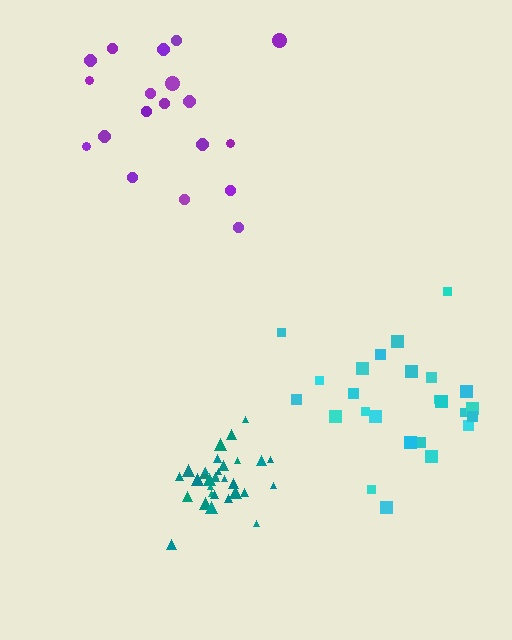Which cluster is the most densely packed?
Teal.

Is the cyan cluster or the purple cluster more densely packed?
Cyan.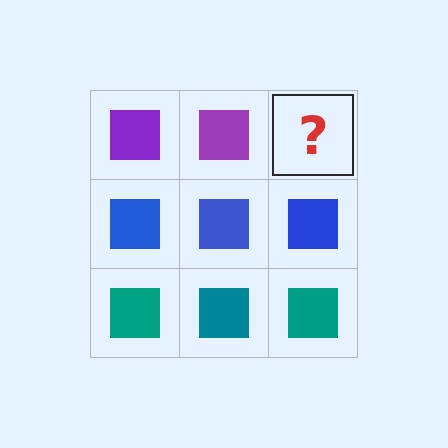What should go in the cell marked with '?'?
The missing cell should contain a purple square.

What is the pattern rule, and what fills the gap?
The rule is that each row has a consistent color. The gap should be filled with a purple square.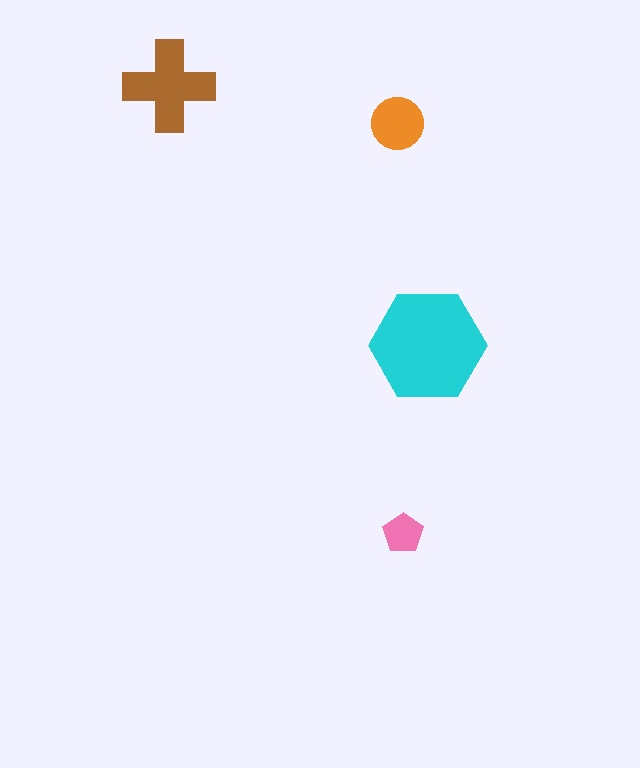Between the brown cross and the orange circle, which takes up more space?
The brown cross.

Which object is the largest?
The cyan hexagon.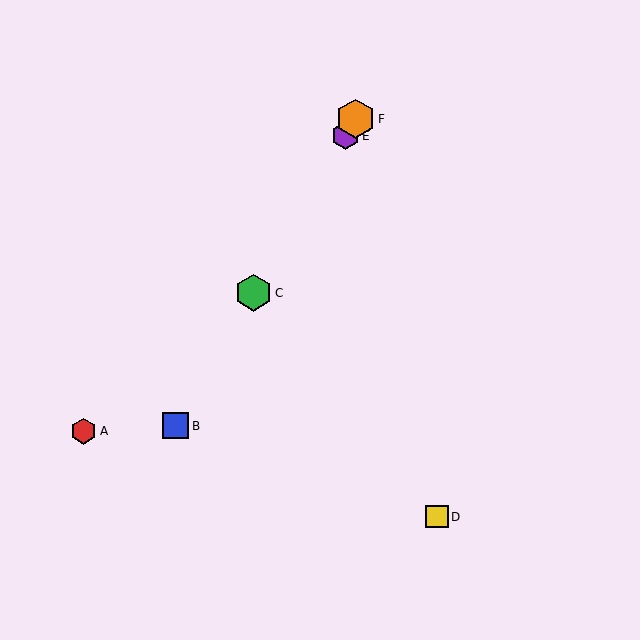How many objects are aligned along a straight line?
4 objects (B, C, E, F) are aligned along a straight line.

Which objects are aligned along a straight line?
Objects B, C, E, F are aligned along a straight line.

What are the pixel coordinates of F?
Object F is at (355, 119).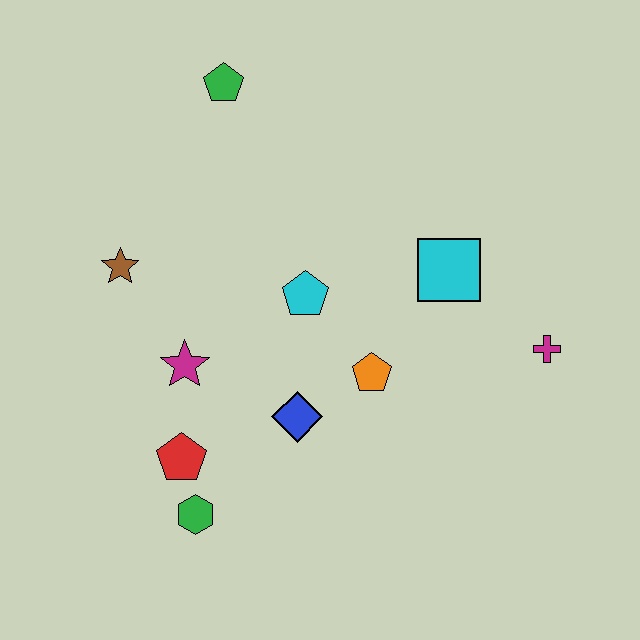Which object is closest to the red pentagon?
The green hexagon is closest to the red pentagon.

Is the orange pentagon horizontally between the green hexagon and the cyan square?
Yes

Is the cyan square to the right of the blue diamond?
Yes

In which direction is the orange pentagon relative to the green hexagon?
The orange pentagon is to the right of the green hexagon.